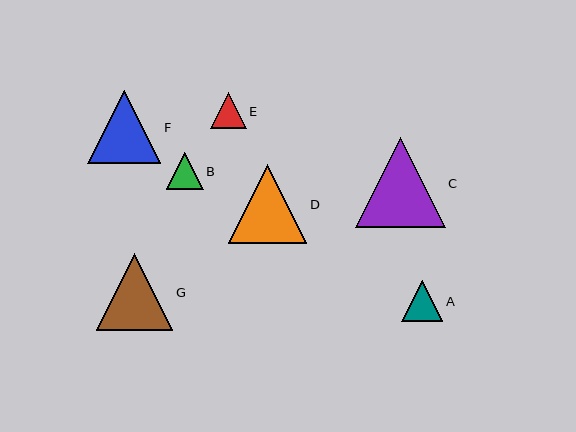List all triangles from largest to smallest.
From largest to smallest: C, D, G, F, A, B, E.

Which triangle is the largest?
Triangle C is the largest with a size of approximately 90 pixels.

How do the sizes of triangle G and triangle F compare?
Triangle G and triangle F are approximately the same size.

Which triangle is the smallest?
Triangle E is the smallest with a size of approximately 36 pixels.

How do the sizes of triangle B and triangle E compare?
Triangle B and triangle E are approximately the same size.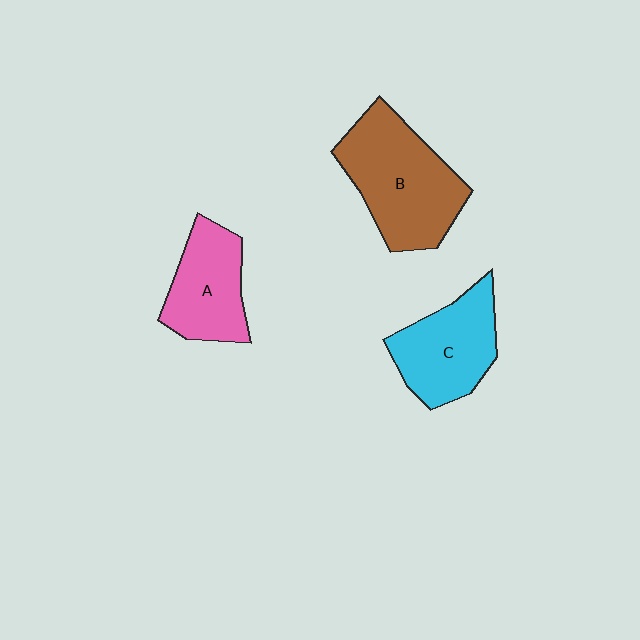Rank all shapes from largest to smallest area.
From largest to smallest: B (brown), C (cyan), A (pink).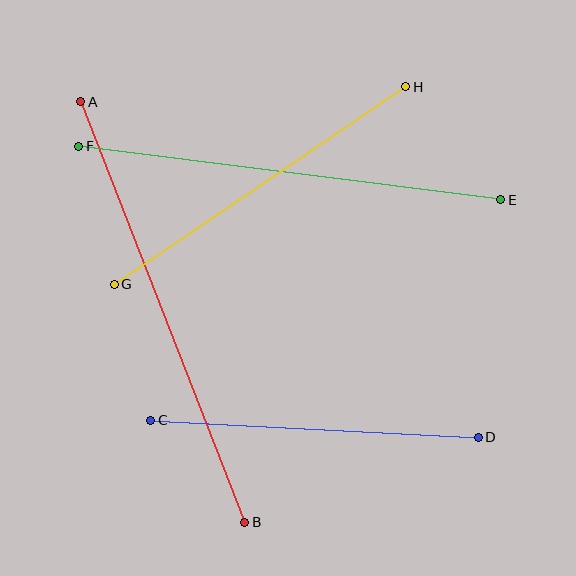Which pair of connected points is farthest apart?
Points A and B are farthest apart.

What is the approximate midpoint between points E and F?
The midpoint is at approximately (290, 173) pixels.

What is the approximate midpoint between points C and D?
The midpoint is at approximately (315, 429) pixels.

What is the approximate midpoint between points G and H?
The midpoint is at approximately (260, 185) pixels.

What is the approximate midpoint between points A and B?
The midpoint is at approximately (163, 312) pixels.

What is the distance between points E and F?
The distance is approximately 425 pixels.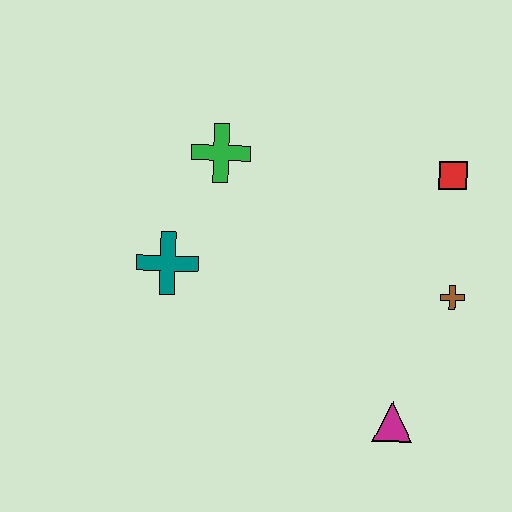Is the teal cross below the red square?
Yes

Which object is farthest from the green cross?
The magenta triangle is farthest from the green cross.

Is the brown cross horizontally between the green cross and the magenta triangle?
No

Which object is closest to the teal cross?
The green cross is closest to the teal cross.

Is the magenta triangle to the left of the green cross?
No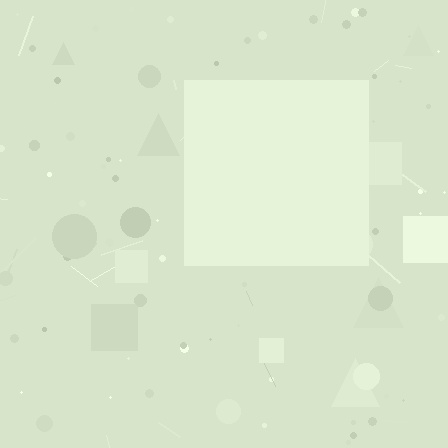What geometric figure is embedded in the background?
A square is embedded in the background.